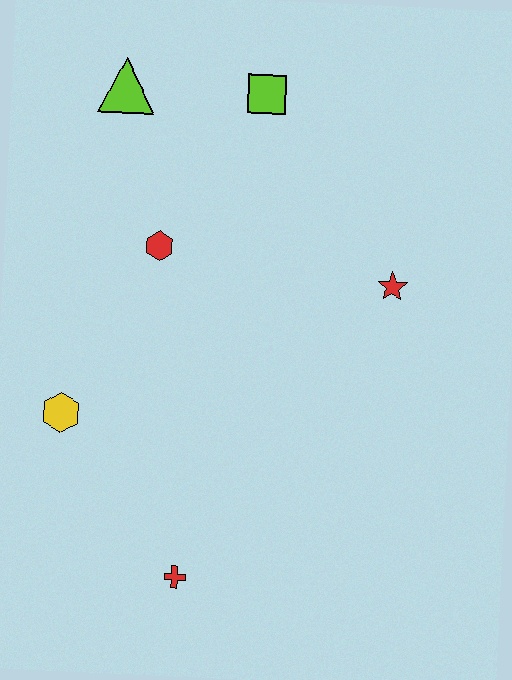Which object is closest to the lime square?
The lime triangle is closest to the lime square.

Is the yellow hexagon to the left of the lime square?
Yes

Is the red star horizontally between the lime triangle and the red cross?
No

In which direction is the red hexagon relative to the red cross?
The red hexagon is above the red cross.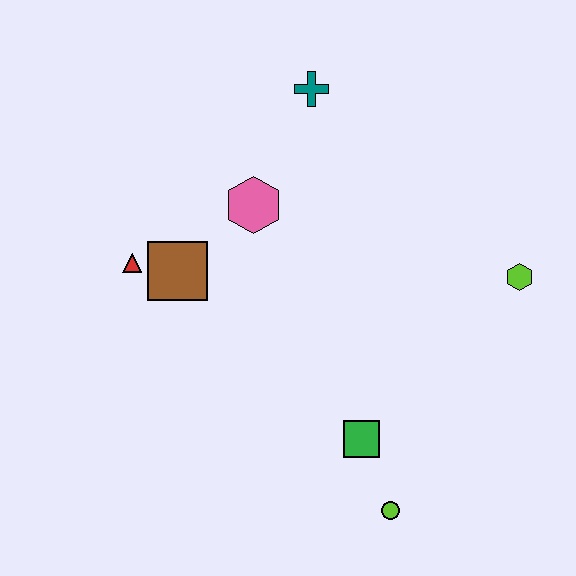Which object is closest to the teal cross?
The pink hexagon is closest to the teal cross.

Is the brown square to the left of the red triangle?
No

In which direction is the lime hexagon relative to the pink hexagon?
The lime hexagon is to the right of the pink hexagon.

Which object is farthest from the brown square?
The lime hexagon is farthest from the brown square.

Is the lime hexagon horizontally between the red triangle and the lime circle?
No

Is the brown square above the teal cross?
No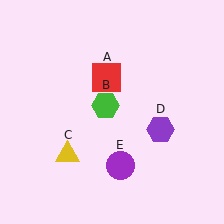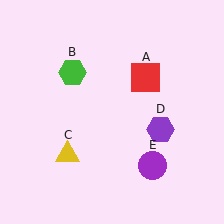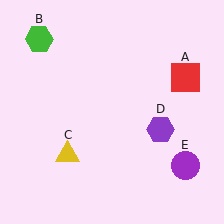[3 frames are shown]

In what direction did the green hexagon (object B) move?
The green hexagon (object B) moved up and to the left.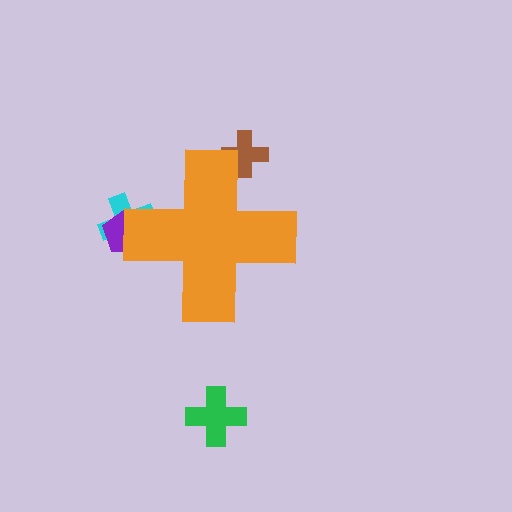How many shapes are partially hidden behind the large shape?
3 shapes are partially hidden.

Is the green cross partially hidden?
No, the green cross is fully visible.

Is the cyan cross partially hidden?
Yes, the cyan cross is partially hidden behind the orange cross.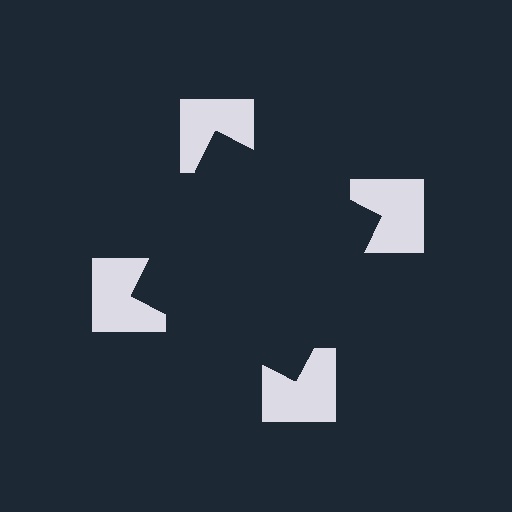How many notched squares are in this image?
There are 4 — one at each vertex of the illusory square.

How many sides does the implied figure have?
4 sides.